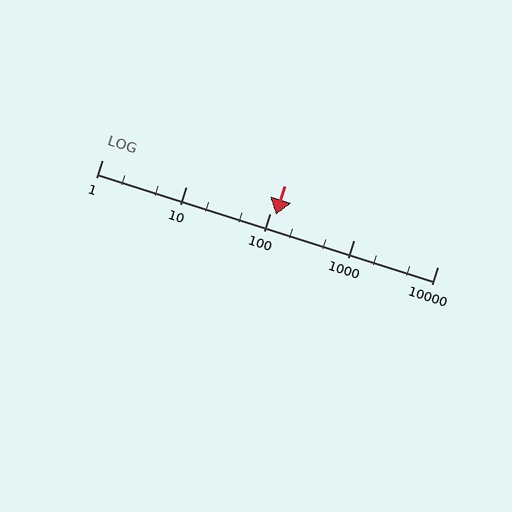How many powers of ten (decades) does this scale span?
The scale spans 4 decades, from 1 to 10000.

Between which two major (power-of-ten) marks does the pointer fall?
The pointer is between 100 and 1000.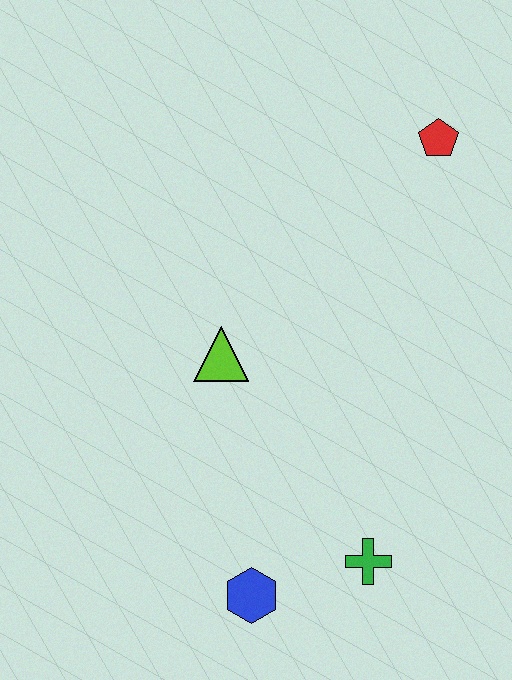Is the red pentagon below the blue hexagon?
No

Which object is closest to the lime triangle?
The blue hexagon is closest to the lime triangle.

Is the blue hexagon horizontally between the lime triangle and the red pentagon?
Yes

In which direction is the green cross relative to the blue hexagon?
The green cross is to the right of the blue hexagon.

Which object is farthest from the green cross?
The red pentagon is farthest from the green cross.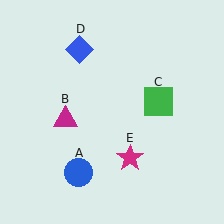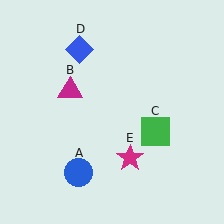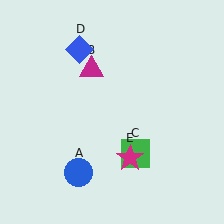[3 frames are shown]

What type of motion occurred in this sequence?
The magenta triangle (object B), green square (object C) rotated clockwise around the center of the scene.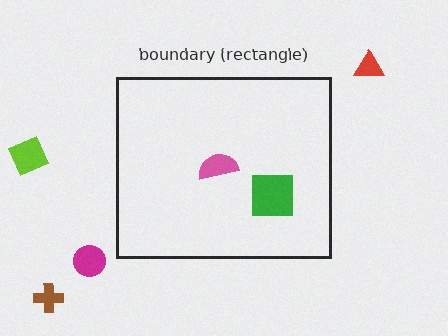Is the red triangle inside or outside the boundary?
Outside.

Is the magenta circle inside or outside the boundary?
Outside.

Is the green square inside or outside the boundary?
Inside.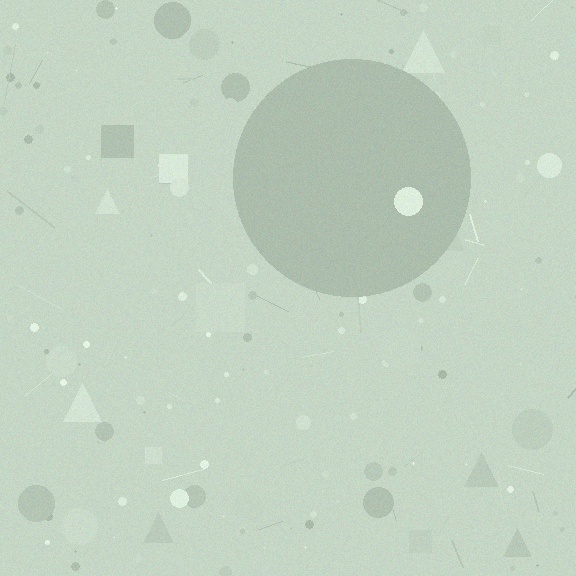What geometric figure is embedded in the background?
A circle is embedded in the background.